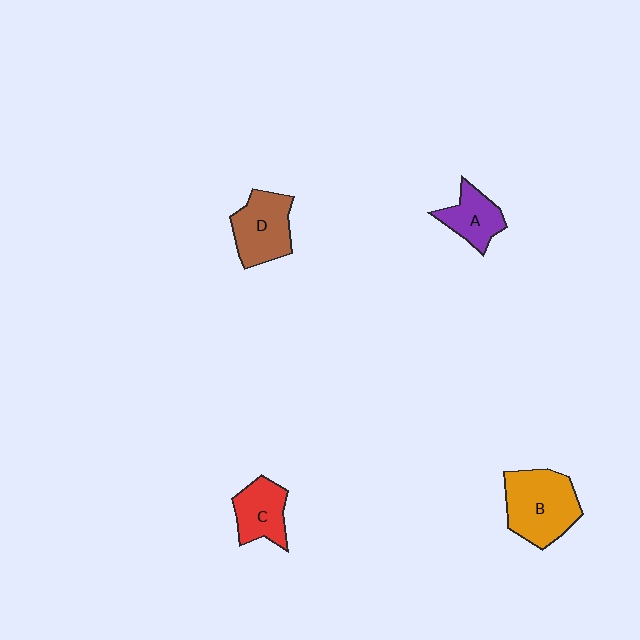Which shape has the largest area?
Shape B (orange).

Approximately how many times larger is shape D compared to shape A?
Approximately 1.4 times.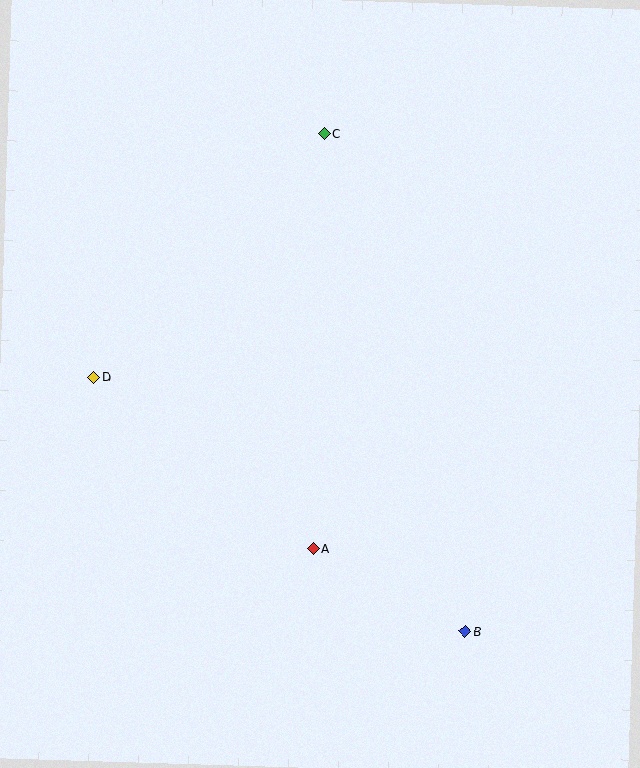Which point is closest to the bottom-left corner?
Point A is closest to the bottom-left corner.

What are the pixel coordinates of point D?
Point D is at (94, 377).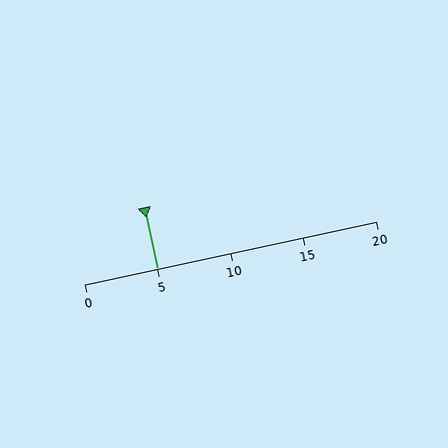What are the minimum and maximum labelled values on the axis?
The axis runs from 0 to 20.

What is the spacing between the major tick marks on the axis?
The major ticks are spaced 5 apart.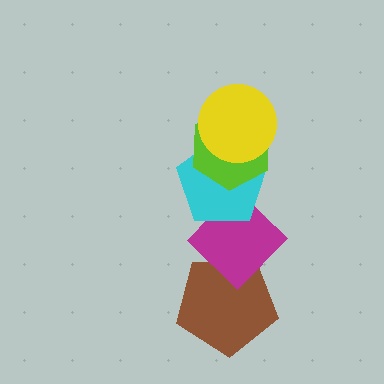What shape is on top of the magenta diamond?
The cyan pentagon is on top of the magenta diamond.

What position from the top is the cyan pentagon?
The cyan pentagon is 3rd from the top.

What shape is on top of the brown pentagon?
The magenta diamond is on top of the brown pentagon.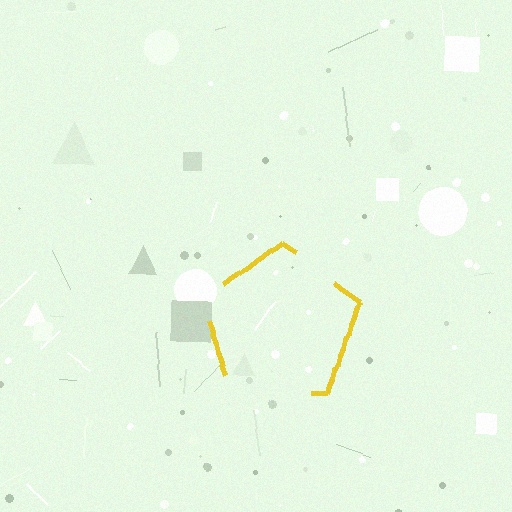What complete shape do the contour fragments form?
The contour fragments form a pentagon.